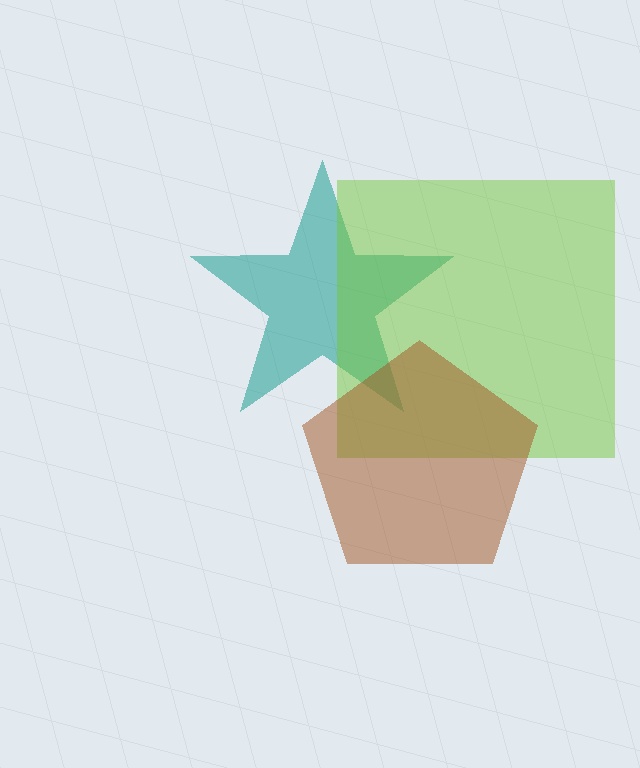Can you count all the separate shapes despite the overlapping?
Yes, there are 3 separate shapes.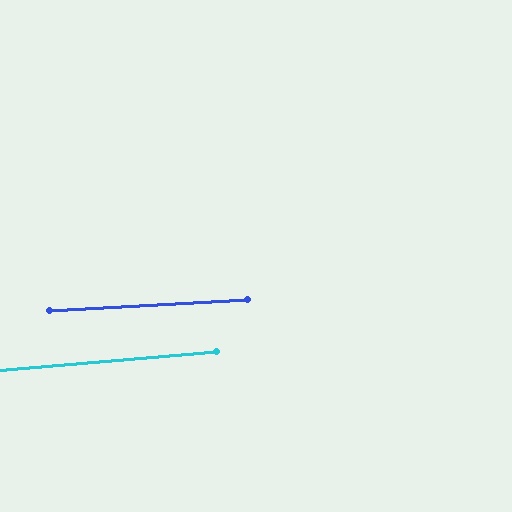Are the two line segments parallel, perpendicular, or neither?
Parallel — their directions differ by only 1.5°.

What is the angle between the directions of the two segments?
Approximately 2 degrees.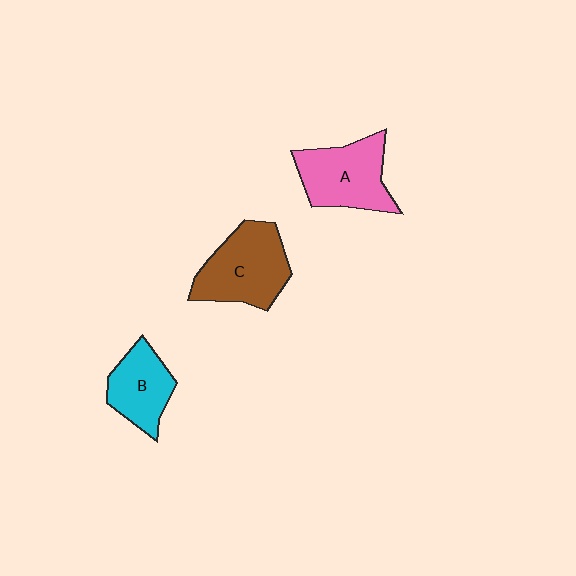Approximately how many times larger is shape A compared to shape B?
Approximately 1.3 times.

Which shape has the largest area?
Shape C (brown).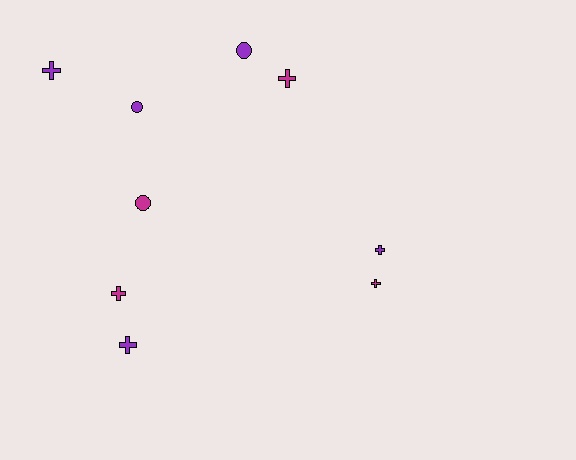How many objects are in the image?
There are 9 objects.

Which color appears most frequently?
Purple, with 5 objects.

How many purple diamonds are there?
There are no purple diamonds.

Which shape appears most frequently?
Cross, with 6 objects.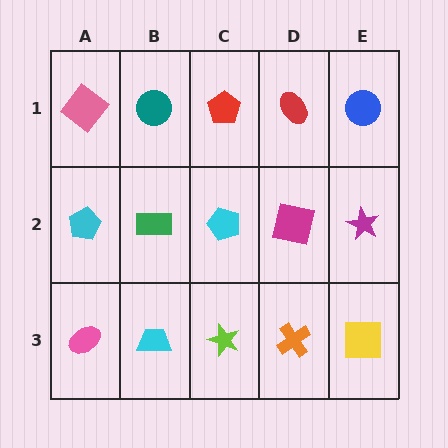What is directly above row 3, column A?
A cyan pentagon.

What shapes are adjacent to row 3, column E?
A magenta star (row 2, column E), an orange cross (row 3, column D).